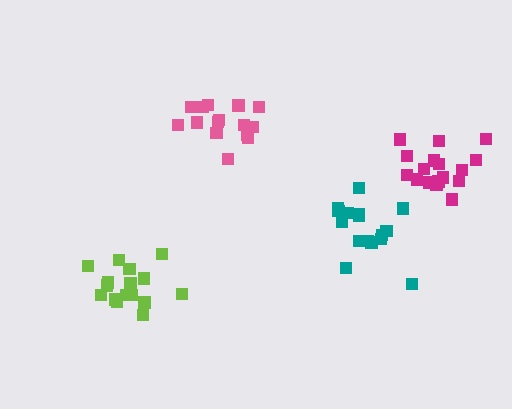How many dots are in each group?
Group 1: 15 dots, Group 2: 16 dots, Group 3: 16 dots, Group 4: 17 dots (64 total).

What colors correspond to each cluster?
The clusters are colored: pink, lime, teal, magenta.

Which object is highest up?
The pink cluster is topmost.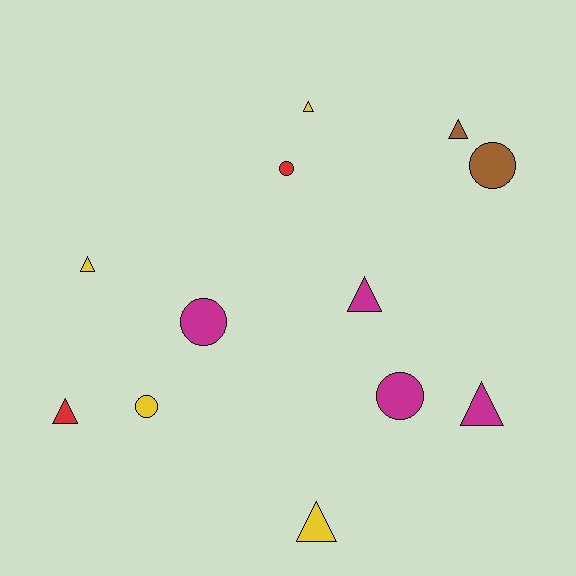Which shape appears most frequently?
Triangle, with 7 objects.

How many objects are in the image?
There are 12 objects.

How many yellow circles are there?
There is 1 yellow circle.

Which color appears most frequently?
Magenta, with 4 objects.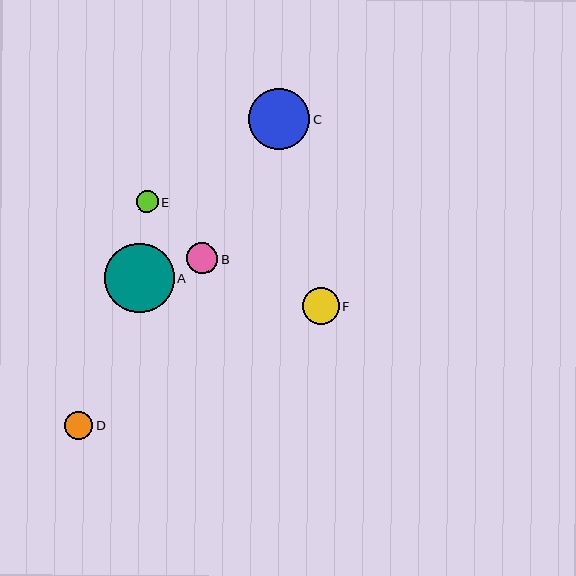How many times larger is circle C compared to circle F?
Circle C is approximately 1.7 times the size of circle F.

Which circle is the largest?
Circle A is the largest with a size of approximately 69 pixels.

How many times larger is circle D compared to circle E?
Circle D is approximately 1.3 times the size of circle E.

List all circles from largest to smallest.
From largest to smallest: A, C, F, B, D, E.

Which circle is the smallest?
Circle E is the smallest with a size of approximately 22 pixels.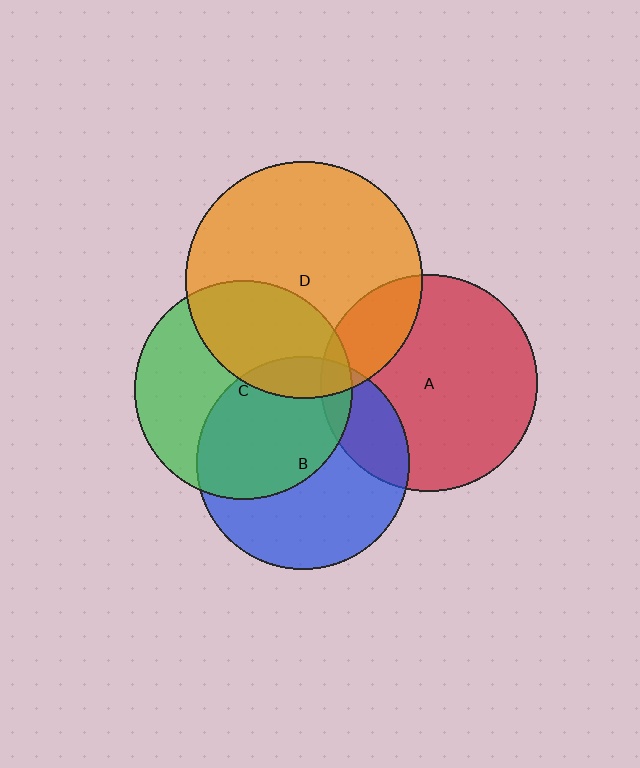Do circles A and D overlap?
Yes.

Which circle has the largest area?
Circle D (orange).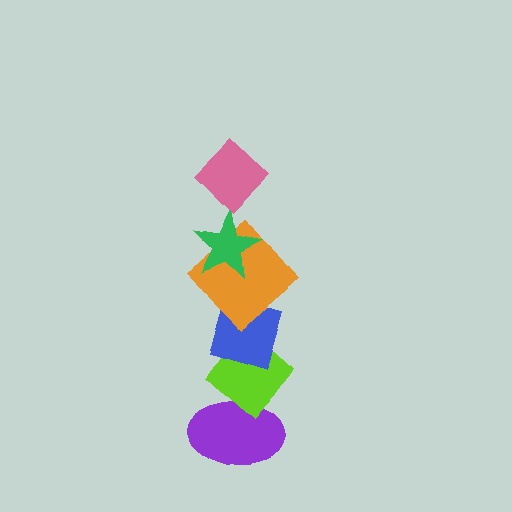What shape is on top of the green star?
The pink diamond is on top of the green star.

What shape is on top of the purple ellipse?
The lime diamond is on top of the purple ellipse.